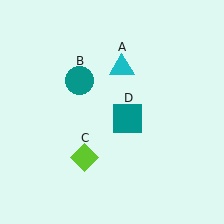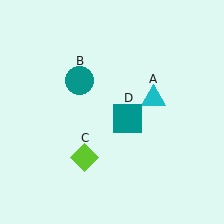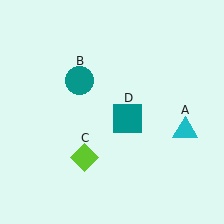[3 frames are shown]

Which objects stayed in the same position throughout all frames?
Teal circle (object B) and lime diamond (object C) and teal square (object D) remained stationary.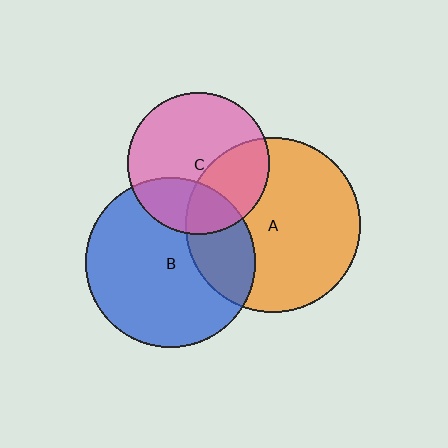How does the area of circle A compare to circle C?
Approximately 1.5 times.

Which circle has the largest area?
Circle A (orange).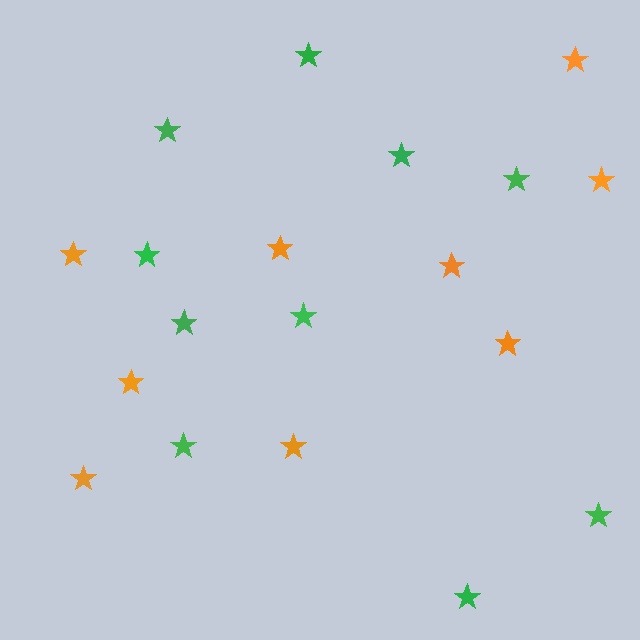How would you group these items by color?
There are 2 groups: one group of orange stars (9) and one group of green stars (10).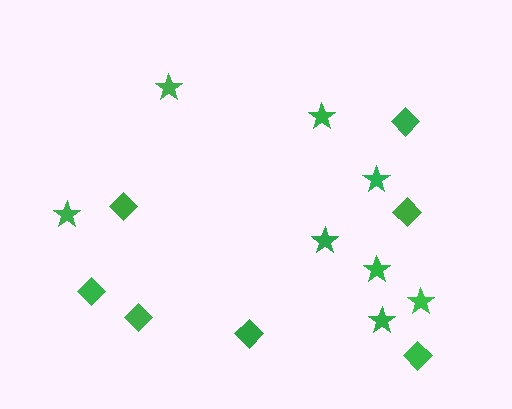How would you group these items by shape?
There are 2 groups: one group of stars (8) and one group of diamonds (7).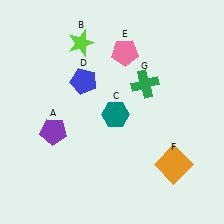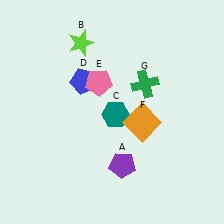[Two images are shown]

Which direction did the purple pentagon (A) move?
The purple pentagon (A) moved right.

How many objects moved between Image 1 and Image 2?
3 objects moved between the two images.